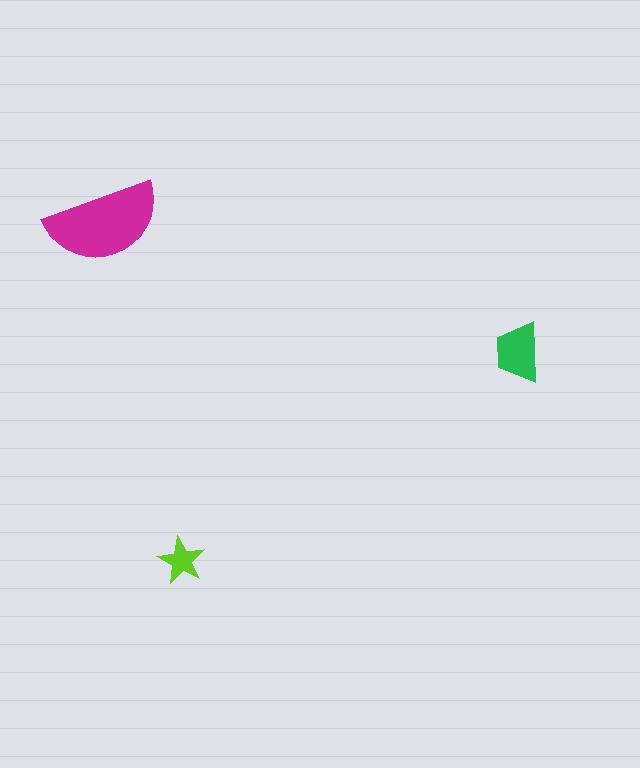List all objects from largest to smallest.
The magenta semicircle, the green trapezoid, the lime star.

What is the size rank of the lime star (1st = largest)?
3rd.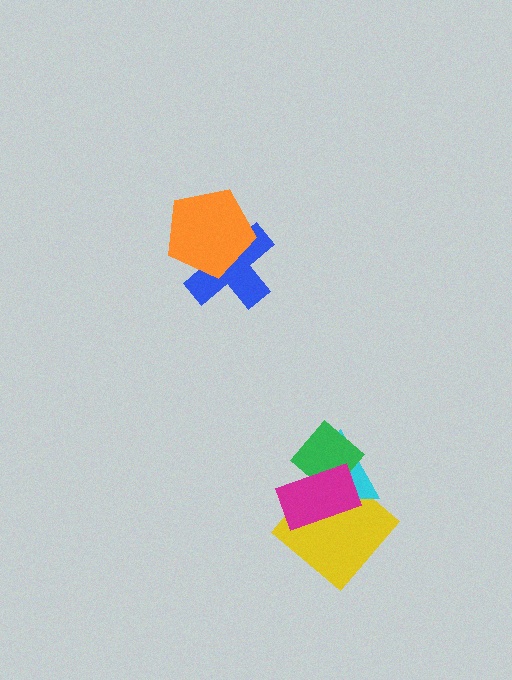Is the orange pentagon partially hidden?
No, no other shape covers it.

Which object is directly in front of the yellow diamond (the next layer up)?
The cyan triangle is directly in front of the yellow diamond.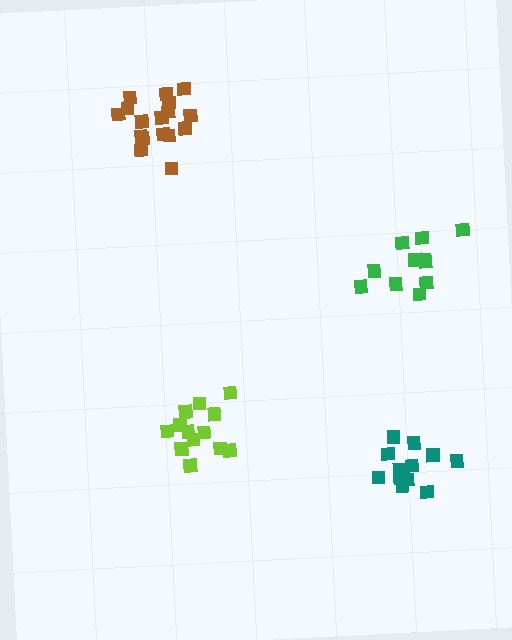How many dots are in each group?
Group 1: 13 dots, Group 2: 13 dots, Group 3: 17 dots, Group 4: 11 dots (54 total).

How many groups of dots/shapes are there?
There are 4 groups.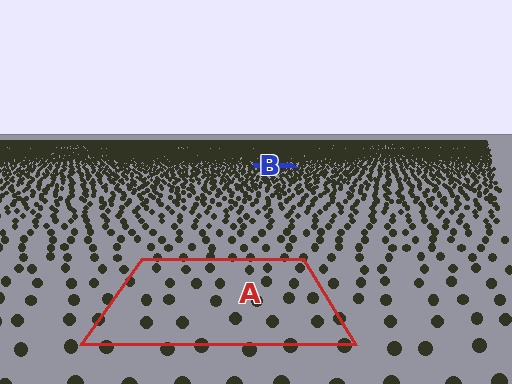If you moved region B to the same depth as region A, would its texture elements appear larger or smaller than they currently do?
They would appear larger. At a closer depth, the same texture elements are projected at a bigger on-screen size.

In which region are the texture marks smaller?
The texture marks are smaller in region B, because it is farther away.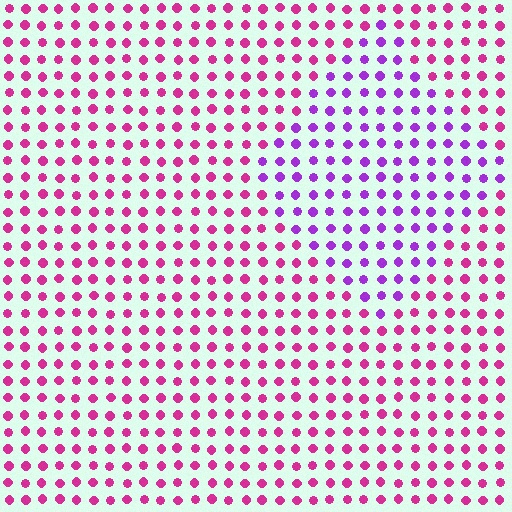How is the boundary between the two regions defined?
The boundary is defined purely by a slight shift in hue (about 41 degrees). Spacing, size, and orientation are identical on both sides.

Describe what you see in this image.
The image is filled with small magenta elements in a uniform arrangement. A diamond-shaped region is visible where the elements are tinted to a slightly different hue, forming a subtle color boundary.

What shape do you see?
I see a diamond.